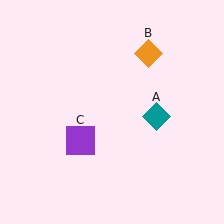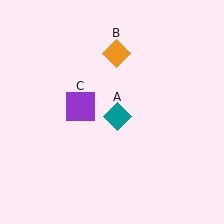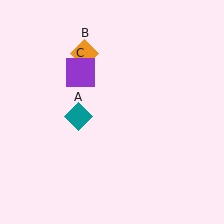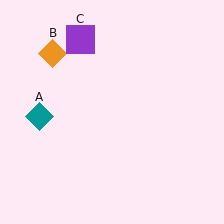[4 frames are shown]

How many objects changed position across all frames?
3 objects changed position: teal diamond (object A), orange diamond (object B), purple square (object C).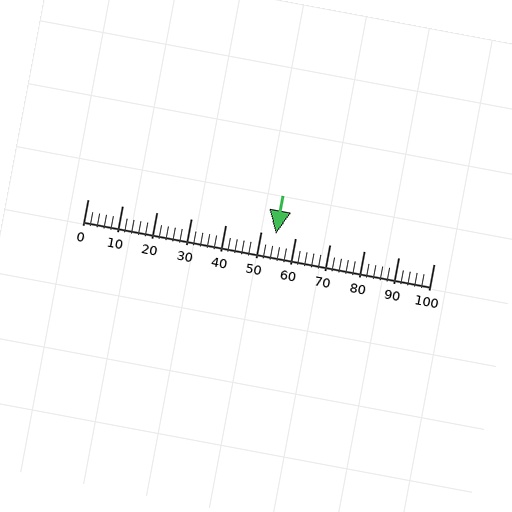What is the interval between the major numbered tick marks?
The major tick marks are spaced 10 units apart.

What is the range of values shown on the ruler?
The ruler shows values from 0 to 100.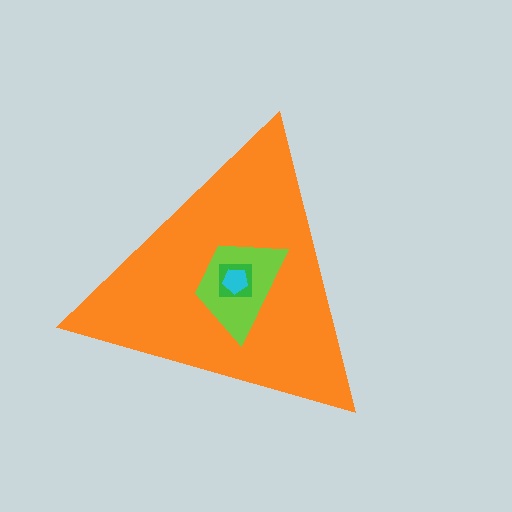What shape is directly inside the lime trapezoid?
The green square.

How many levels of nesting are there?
4.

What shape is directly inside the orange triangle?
The lime trapezoid.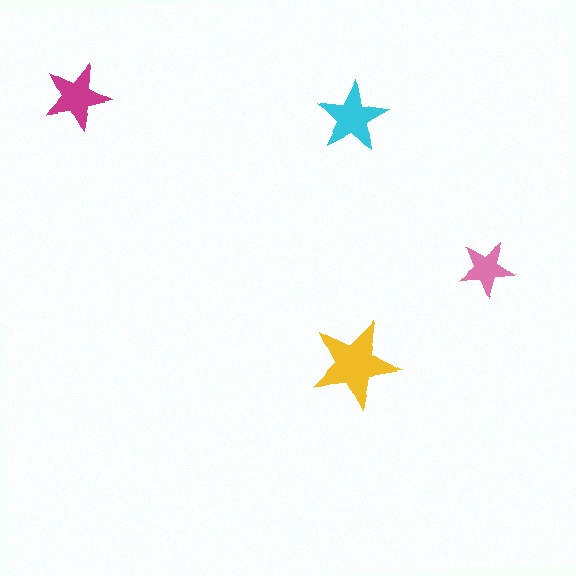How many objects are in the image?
There are 4 objects in the image.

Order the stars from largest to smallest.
the yellow one, the cyan one, the magenta one, the pink one.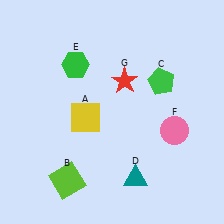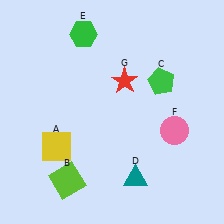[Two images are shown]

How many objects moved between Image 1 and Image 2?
2 objects moved between the two images.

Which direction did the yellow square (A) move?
The yellow square (A) moved down.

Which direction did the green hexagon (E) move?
The green hexagon (E) moved up.